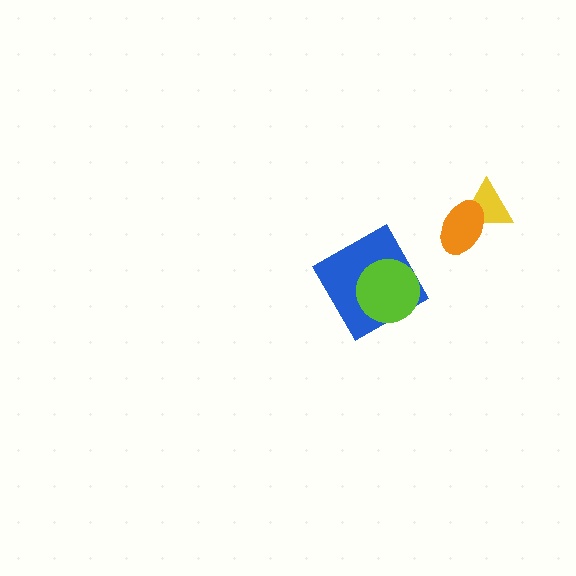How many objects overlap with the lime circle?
1 object overlaps with the lime circle.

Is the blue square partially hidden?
Yes, it is partially covered by another shape.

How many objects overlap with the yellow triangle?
1 object overlaps with the yellow triangle.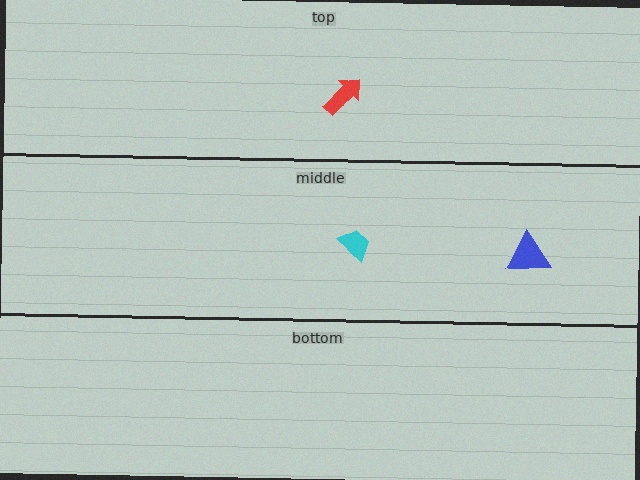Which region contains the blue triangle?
The middle region.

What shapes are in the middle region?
The cyan trapezoid, the blue triangle.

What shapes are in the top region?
The red arrow.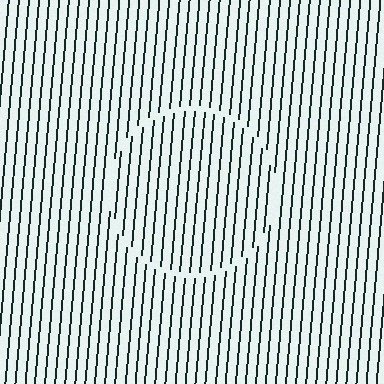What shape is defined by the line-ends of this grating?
An illusory circle. The interior of the shape contains the same grating, shifted by half a period — the contour is defined by the phase discontinuity where line-ends from the inner and outer gratings abut.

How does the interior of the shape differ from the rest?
The interior of the shape contains the same grating, shifted by half a period — the contour is defined by the phase discontinuity where line-ends from the inner and outer gratings abut.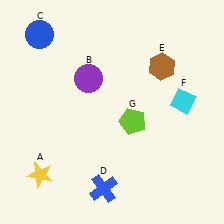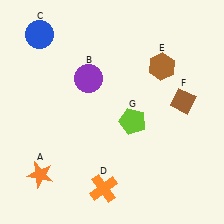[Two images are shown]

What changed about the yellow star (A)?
In Image 1, A is yellow. In Image 2, it changed to orange.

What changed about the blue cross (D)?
In Image 1, D is blue. In Image 2, it changed to orange.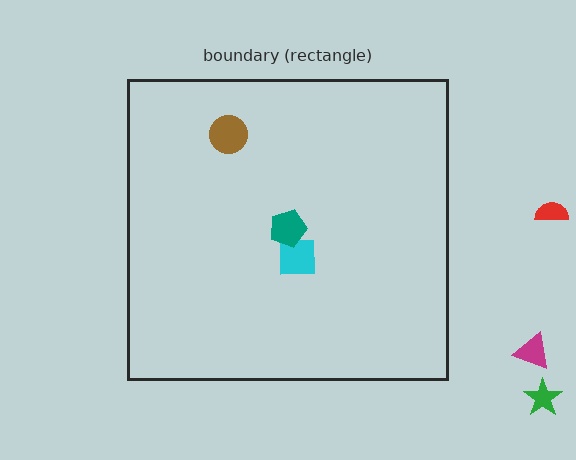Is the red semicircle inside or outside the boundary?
Outside.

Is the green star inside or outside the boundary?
Outside.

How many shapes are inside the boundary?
3 inside, 3 outside.